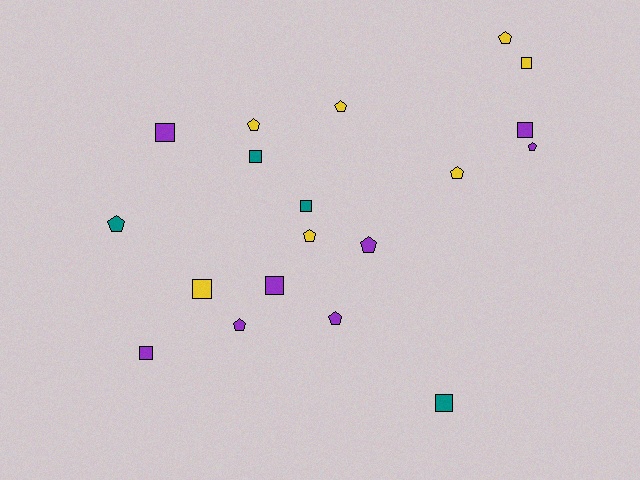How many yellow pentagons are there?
There are 5 yellow pentagons.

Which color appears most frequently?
Purple, with 8 objects.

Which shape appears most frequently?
Pentagon, with 10 objects.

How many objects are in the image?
There are 19 objects.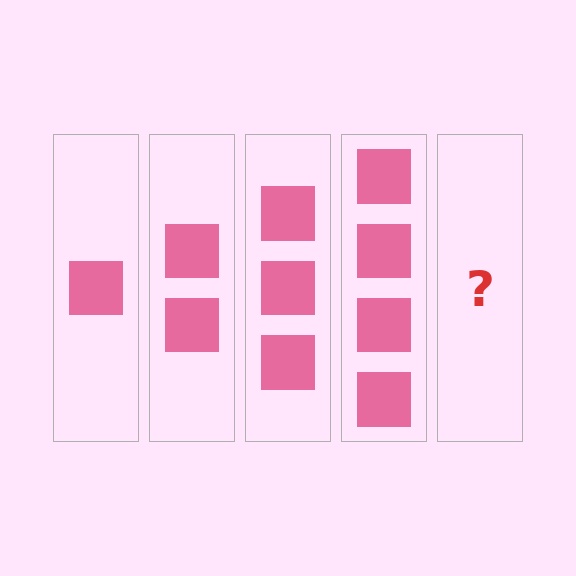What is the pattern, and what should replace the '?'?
The pattern is that each step adds one more square. The '?' should be 5 squares.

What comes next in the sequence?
The next element should be 5 squares.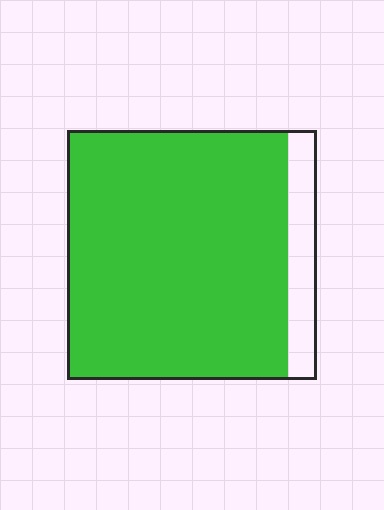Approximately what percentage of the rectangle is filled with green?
Approximately 90%.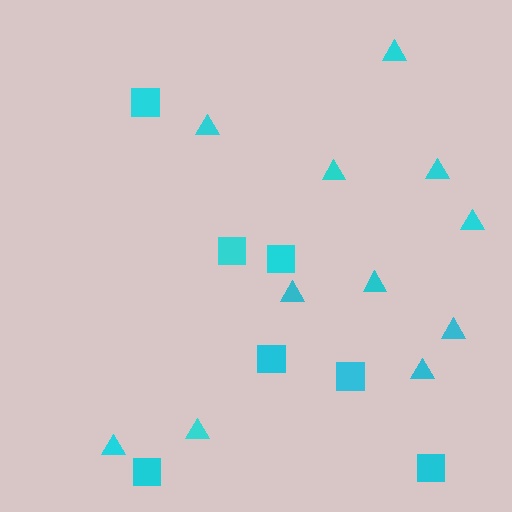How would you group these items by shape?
There are 2 groups: one group of triangles (11) and one group of squares (7).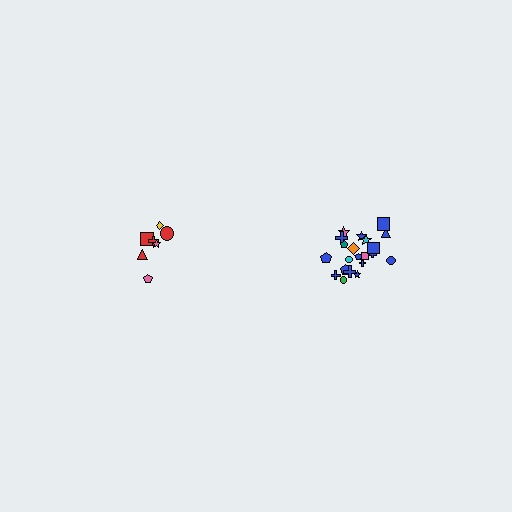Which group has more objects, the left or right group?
The right group.